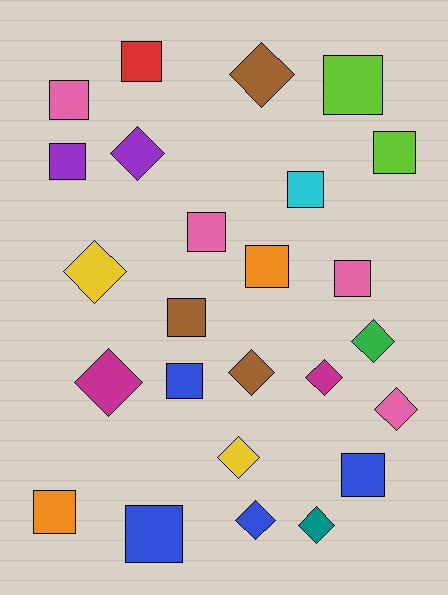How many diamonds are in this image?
There are 11 diamonds.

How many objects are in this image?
There are 25 objects.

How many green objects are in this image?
There is 1 green object.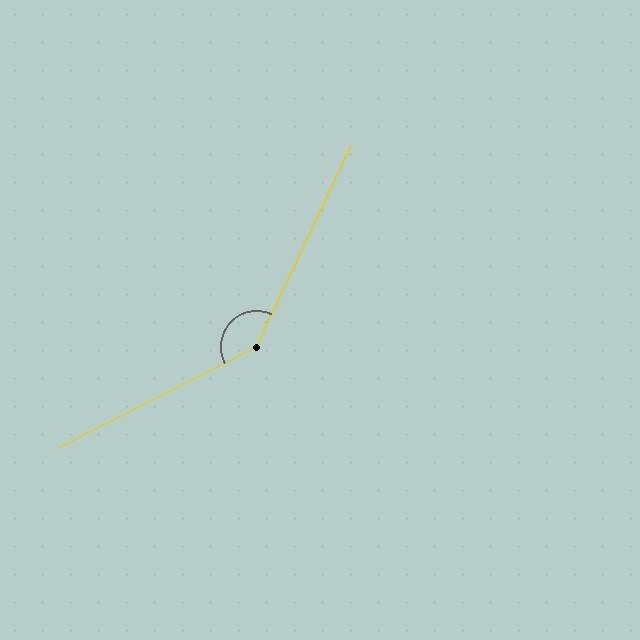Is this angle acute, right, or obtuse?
It is obtuse.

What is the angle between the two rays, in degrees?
Approximately 142 degrees.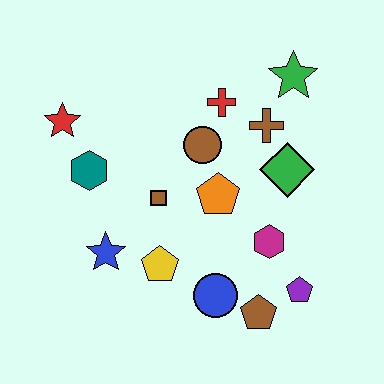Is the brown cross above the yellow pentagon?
Yes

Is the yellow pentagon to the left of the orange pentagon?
Yes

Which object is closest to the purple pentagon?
The brown pentagon is closest to the purple pentagon.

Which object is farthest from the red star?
The purple pentagon is farthest from the red star.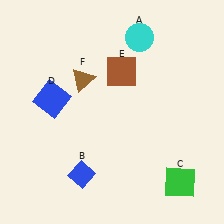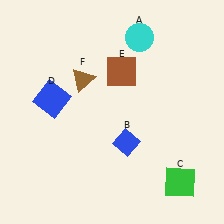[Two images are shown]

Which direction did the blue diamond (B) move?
The blue diamond (B) moved right.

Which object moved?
The blue diamond (B) moved right.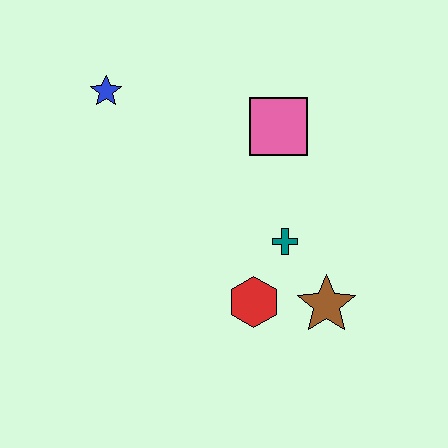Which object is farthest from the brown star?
The blue star is farthest from the brown star.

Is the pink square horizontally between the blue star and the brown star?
Yes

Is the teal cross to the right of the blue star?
Yes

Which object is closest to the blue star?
The pink square is closest to the blue star.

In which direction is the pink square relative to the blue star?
The pink square is to the right of the blue star.